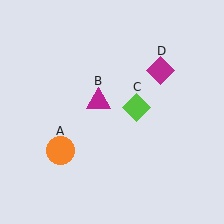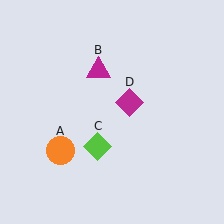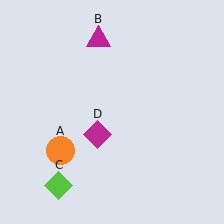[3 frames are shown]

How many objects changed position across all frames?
3 objects changed position: magenta triangle (object B), lime diamond (object C), magenta diamond (object D).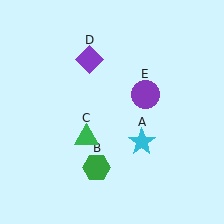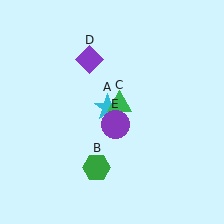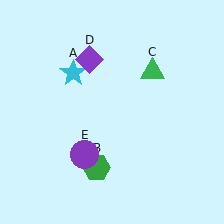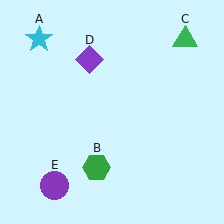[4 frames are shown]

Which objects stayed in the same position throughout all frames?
Green hexagon (object B) and purple diamond (object D) remained stationary.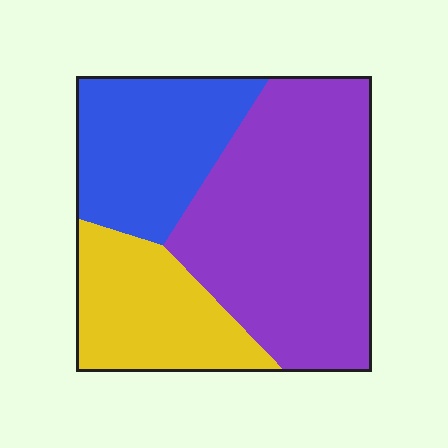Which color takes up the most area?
Purple, at roughly 50%.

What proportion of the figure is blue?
Blue takes up about one quarter (1/4) of the figure.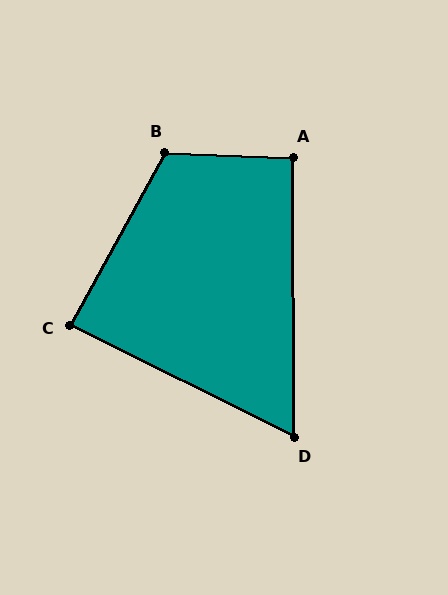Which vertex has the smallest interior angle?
D, at approximately 63 degrees.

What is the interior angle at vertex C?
Approximately 88 degrees (approximately right).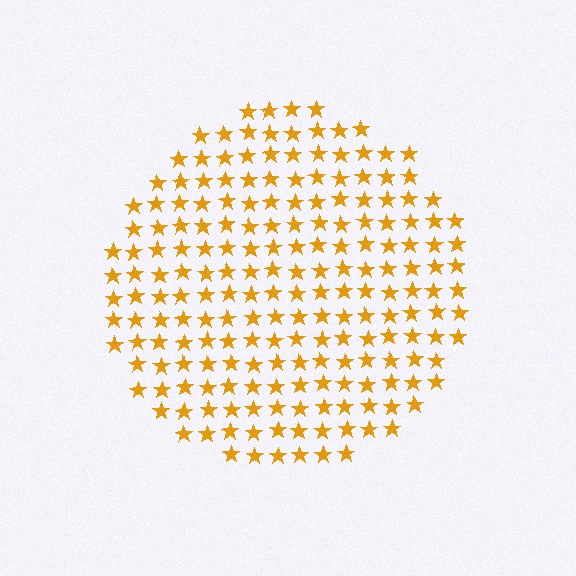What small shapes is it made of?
It is made of small stars.